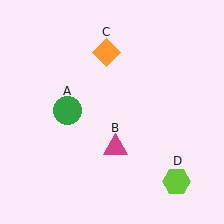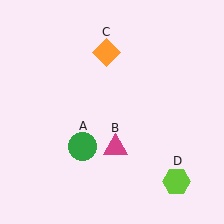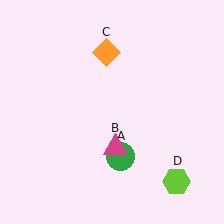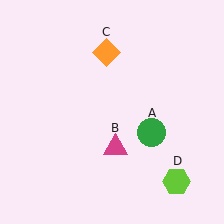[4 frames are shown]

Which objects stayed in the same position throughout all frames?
Magenta triangle (object B) and orange diamond (object C) and lime hexagon (object D) remained stationary.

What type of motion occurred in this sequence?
The green circle (object A) rotated counterclockwise around the center of the scene.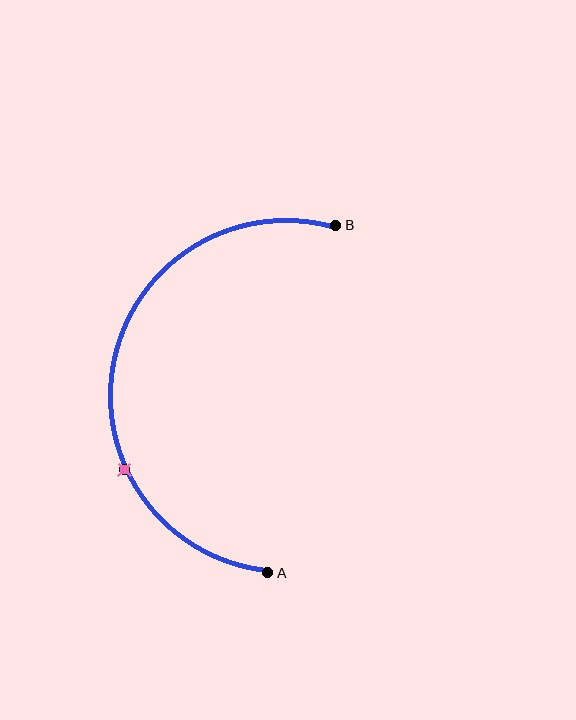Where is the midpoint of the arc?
The arc midpoint is the point on the curve farthest from the straight line joining A and B. It sits to the left of that line.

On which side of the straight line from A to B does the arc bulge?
The arc bulges to the left of the straight line connecting A and B.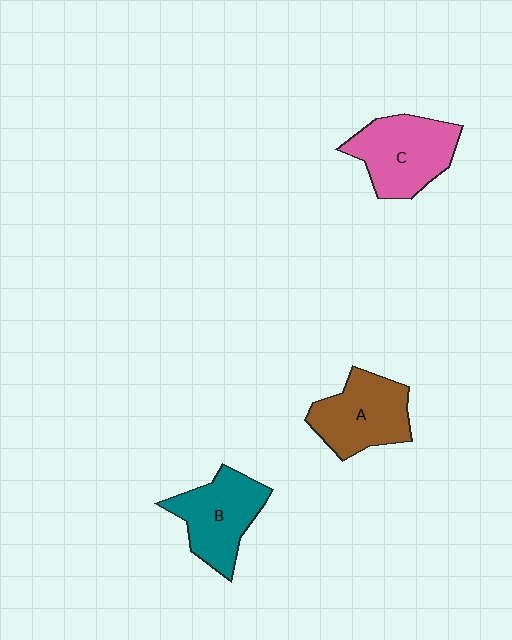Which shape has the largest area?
Shape C (pink).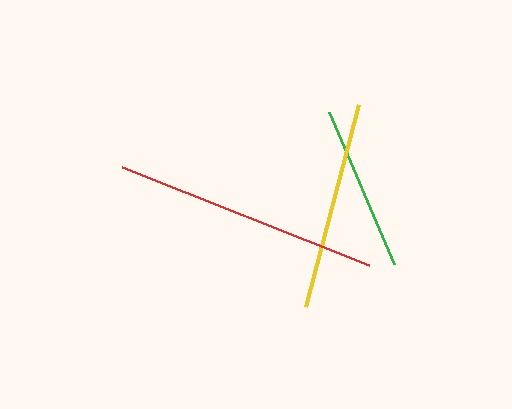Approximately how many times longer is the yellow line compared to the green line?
The yellow line is approximately 1.3 times the length of the green line.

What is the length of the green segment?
The green segment is approximately 166 pixels long.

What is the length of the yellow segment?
The yellow segment is approximately 209 pixels long.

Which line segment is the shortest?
The green line is the shortest at approximately 166 pixels.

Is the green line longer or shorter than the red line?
The red line is longer than the green line.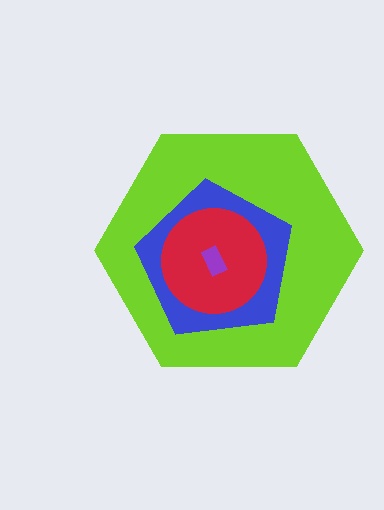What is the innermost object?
The purple rectangle.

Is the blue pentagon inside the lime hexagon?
Yes.